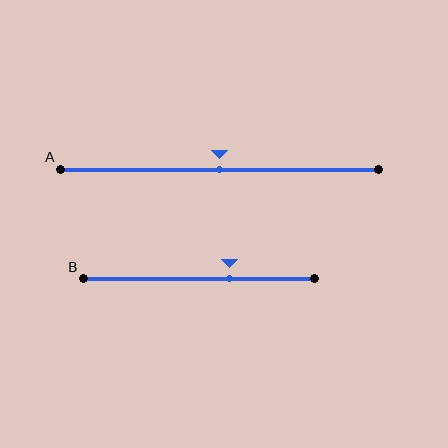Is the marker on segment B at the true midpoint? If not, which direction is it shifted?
No, the marker on segment B is shifted to the right by about 13% of the segment length.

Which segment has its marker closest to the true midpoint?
Segment A has its marker closest to the true midpoint.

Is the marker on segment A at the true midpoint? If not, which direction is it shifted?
Yes, the marker on segment A is at the true midpoint.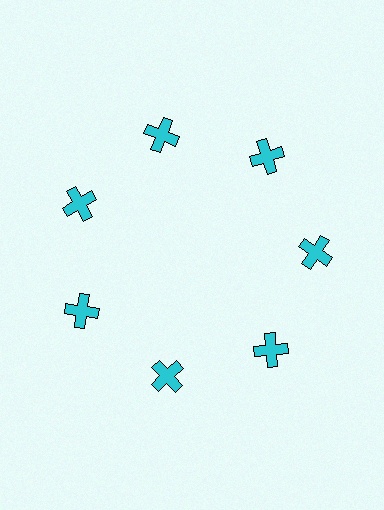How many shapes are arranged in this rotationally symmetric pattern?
There are 7 shapes, arranged in 7 groups of 1.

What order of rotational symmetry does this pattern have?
This pattern has 7-fold rotational symmetry.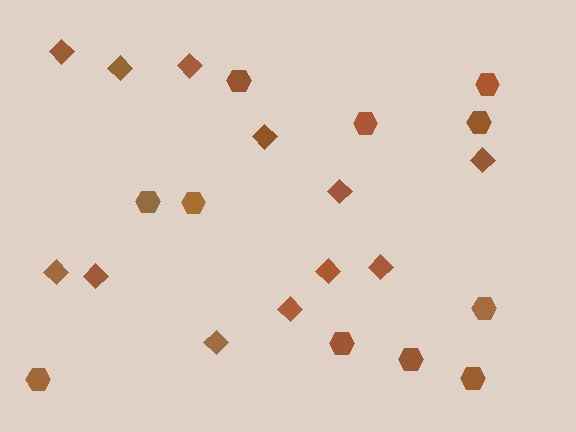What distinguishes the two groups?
There are 2 groups: one group of diamonds (12) and one group of hexagons (11).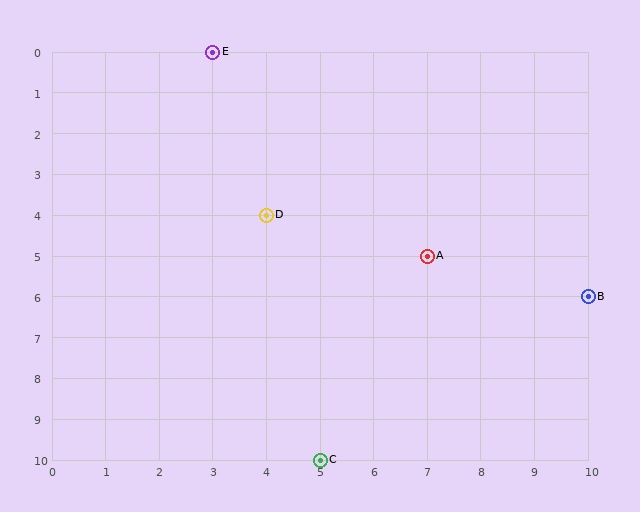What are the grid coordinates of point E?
Point E is at grid coordinates (3, 0).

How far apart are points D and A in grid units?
Points D and A are 3 columns and 1 row apart (about 3.2 grid units diagonally).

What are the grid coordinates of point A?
Point A is at grid coordinates (7, 5).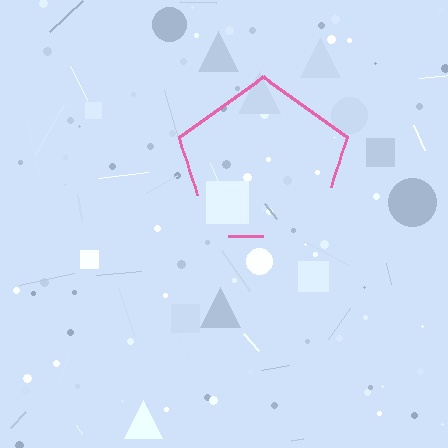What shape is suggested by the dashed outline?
The dashed outline suggests a pentagon.